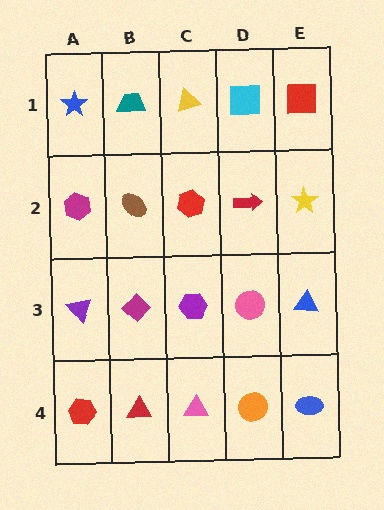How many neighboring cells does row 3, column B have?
4.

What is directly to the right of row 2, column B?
A red hexagon.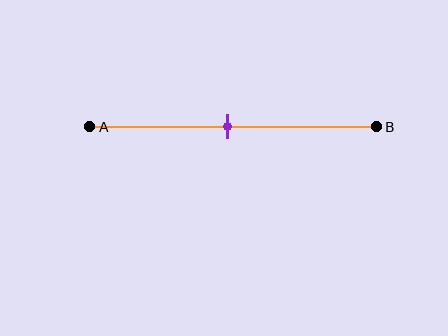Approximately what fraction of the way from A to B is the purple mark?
The purple mark is approximately 50% of the way from A to B.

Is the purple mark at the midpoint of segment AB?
Yes, the mark is approximately at the midpoint.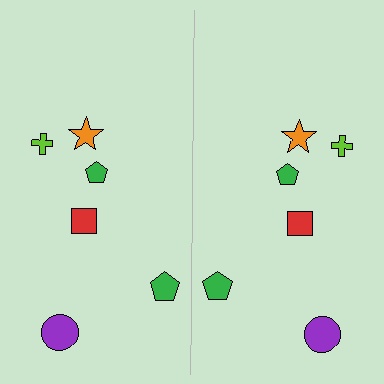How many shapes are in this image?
There are 12 shapes in this image.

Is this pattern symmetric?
Yes, this pattern has bilateral (reflection) symmetry.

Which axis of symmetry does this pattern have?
The pattern has a vertical axis of symmetry running through the center of the image.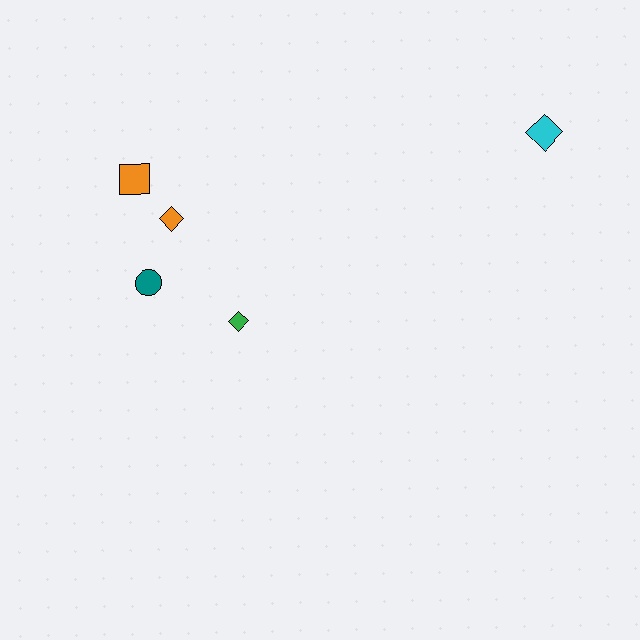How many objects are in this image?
There are 5 objects.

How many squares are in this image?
There is 1 square.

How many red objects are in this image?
There are no red objects.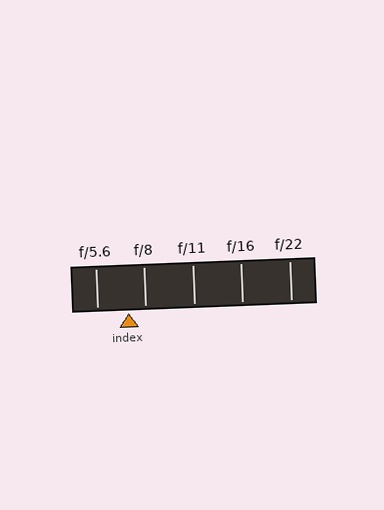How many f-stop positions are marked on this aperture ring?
There are 5 f-stop positions marked.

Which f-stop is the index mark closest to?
The index mark is closest to f/8.